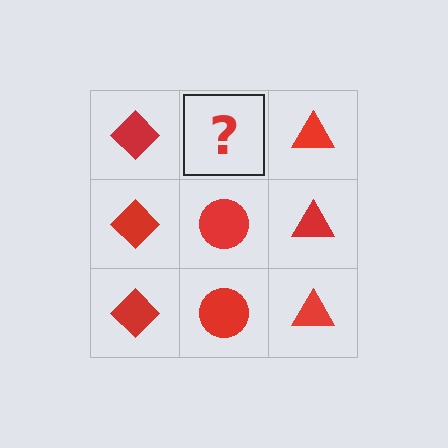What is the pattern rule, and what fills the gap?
The rule is that each column has a consistent shape. The gap should be filled with a red circle.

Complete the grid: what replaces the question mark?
The question mark should be replaced with a red circle.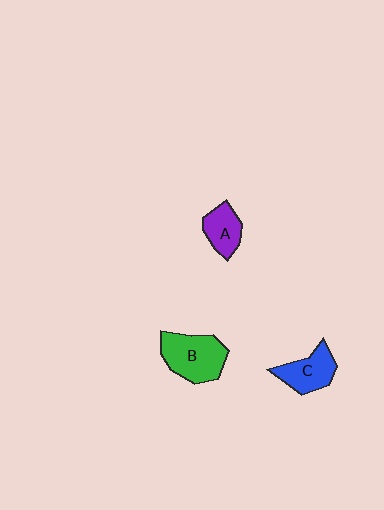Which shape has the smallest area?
Shape A (purple).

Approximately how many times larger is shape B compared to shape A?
Approximately 1.7 times.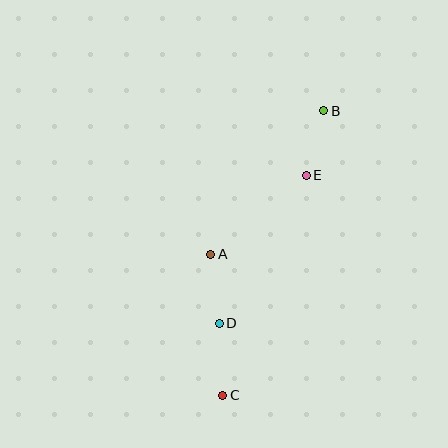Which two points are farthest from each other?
Points B and C are farthest from each other.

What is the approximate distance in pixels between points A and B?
The distance between A and B is approximately 183 pixels.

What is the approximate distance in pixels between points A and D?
The distance between A and D is approximately 69 pixels.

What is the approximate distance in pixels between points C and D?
The distance between C and D is approximately 72 pixels.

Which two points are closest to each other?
Points B and E are closest to each other.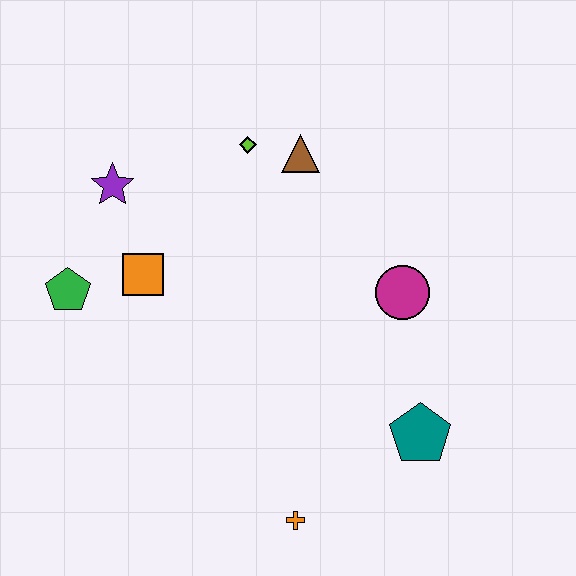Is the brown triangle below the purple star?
No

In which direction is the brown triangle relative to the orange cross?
The brown triangle is above the orange cross.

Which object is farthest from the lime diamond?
The orange cross is farthest from the lime diamond.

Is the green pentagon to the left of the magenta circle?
Yes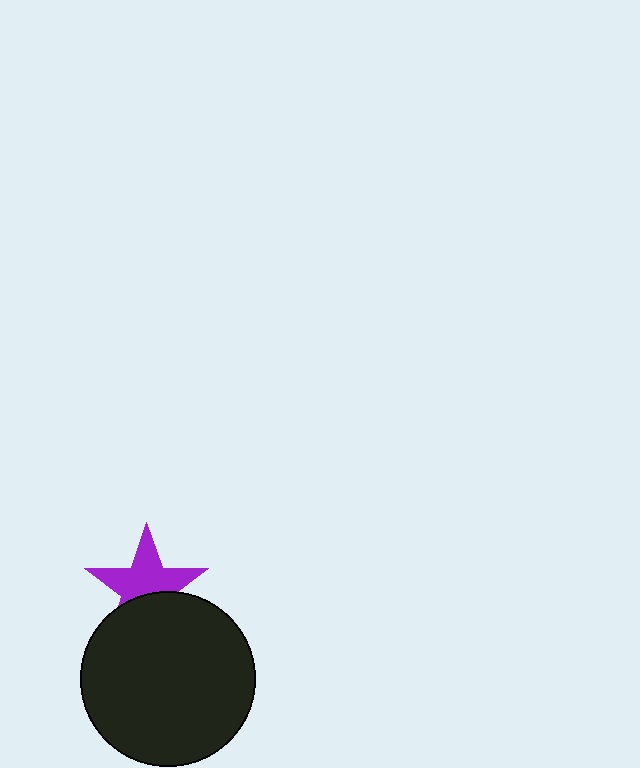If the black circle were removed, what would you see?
You would see the complete purple star.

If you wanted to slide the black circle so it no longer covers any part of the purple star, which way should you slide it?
Slide it down — that is the most direct way to separate the two shapes.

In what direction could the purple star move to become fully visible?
The purple star could move up. That would shift it out from behind the black circle entirely.